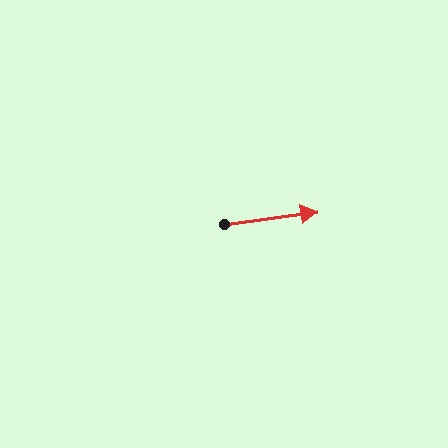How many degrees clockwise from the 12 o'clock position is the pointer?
Approximately 83 degrees.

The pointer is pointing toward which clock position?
Roughly 3 o'clock.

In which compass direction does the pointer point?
East.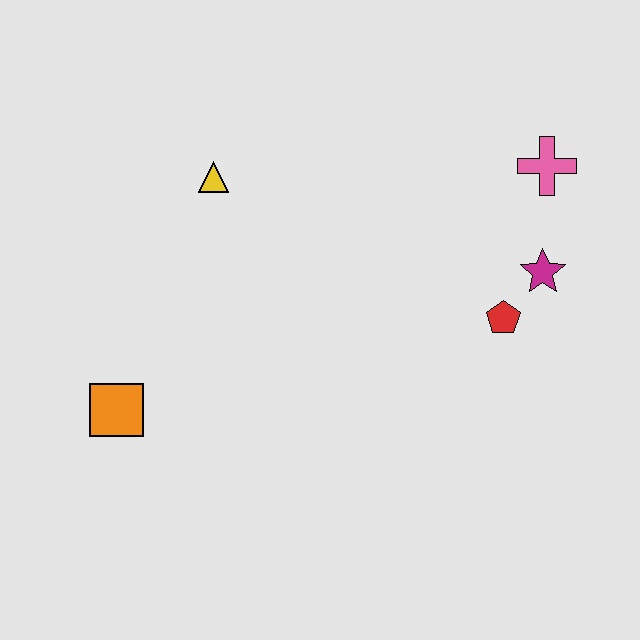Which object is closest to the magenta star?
The red pentagon is closest to the magenta star.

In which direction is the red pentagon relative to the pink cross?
The red pentagon is below the pink cross.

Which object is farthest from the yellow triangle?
The magenta star is farthest from the yellow triangle.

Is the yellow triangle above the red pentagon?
Yes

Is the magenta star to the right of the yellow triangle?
Yes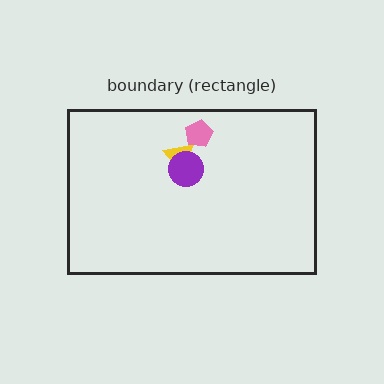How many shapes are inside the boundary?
3 inside, 0 outside.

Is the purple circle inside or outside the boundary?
Inside.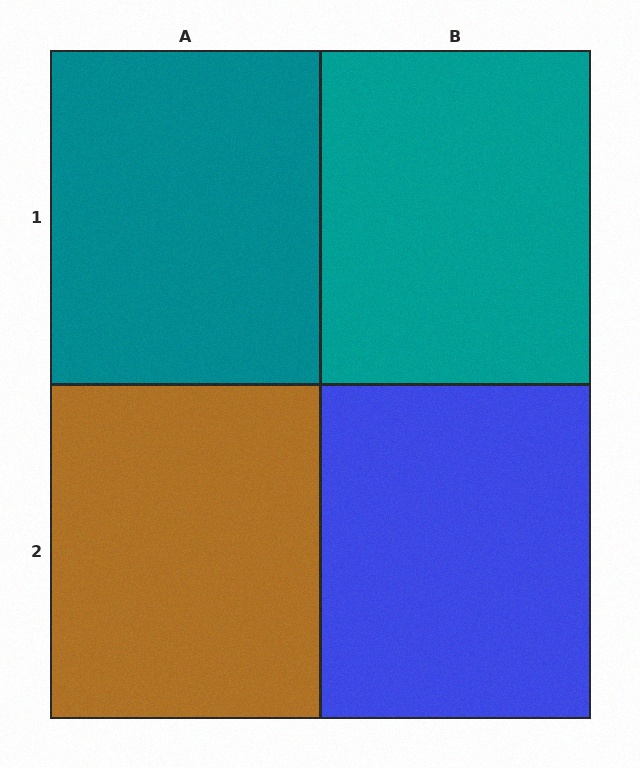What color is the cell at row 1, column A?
Teal.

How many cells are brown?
1 cell is brown.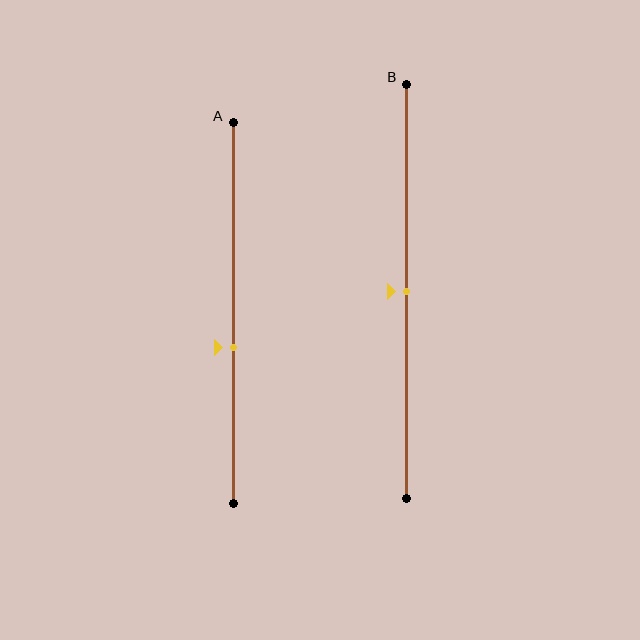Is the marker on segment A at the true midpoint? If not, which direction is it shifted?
No, the marker on segment A is shifted downward by about 9% of the segment length.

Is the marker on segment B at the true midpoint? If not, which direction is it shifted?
Yes, the marker on segment B is at the true midpoint.